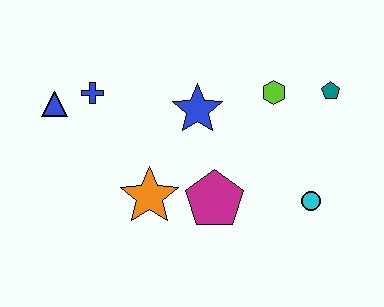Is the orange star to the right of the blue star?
No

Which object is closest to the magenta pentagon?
The orange star is closest to the magenta pentagon.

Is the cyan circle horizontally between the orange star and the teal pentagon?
Yes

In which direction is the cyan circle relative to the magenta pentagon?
The cyan circle is to the right of the magenta pentagon.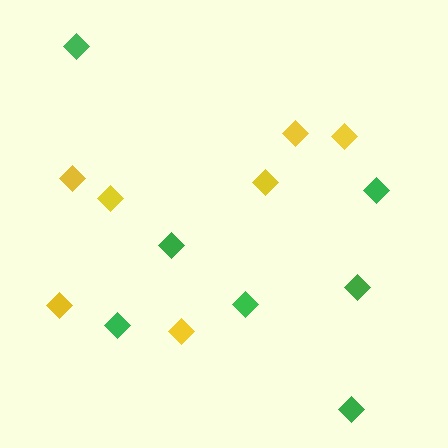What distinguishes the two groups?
There are 2 groups: one group of yellow diamonds (7) and one group of green diamonds (7).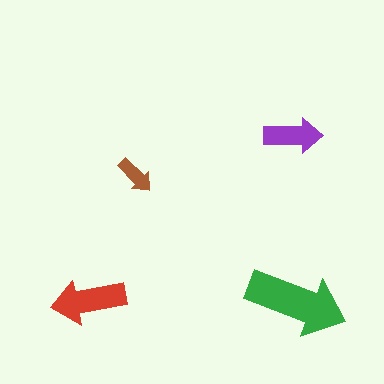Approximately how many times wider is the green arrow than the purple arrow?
About 1.5 times wider.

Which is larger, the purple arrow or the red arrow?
The red one.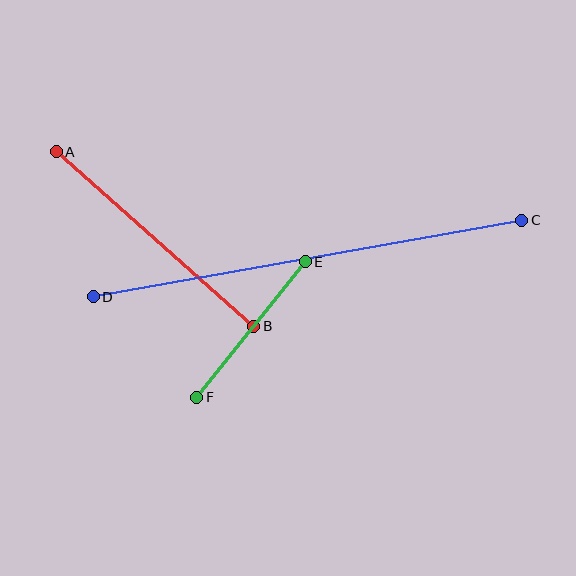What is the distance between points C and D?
The distance is approximately 436 pixels.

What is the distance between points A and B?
The distance is approximately 263 pixels.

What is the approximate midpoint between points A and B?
The midpoint is at approximately (155, 239) pixels.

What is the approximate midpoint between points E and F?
The midpoint is at approximately (251, 330) pixels.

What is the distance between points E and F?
The distance is approximately 174 pixels.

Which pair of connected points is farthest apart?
Points C and D are farthest apart.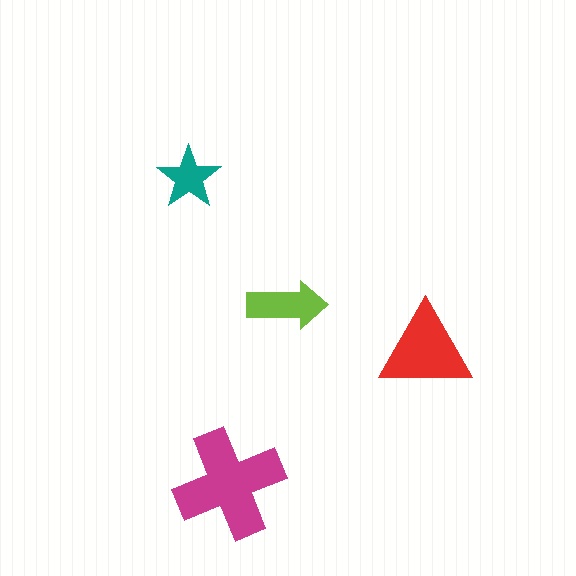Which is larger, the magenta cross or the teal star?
The magenta cross.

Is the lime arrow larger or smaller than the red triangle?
Smaller.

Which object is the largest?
The magenta cross.